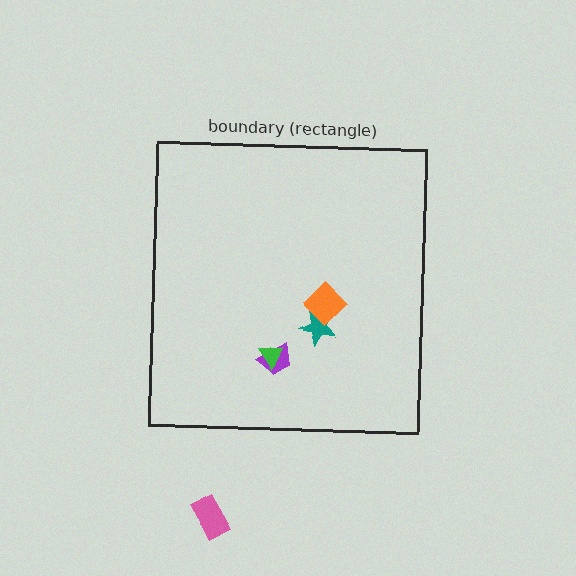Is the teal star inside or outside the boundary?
Inside.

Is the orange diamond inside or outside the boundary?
Inside.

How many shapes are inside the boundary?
4 inside, 1 outside.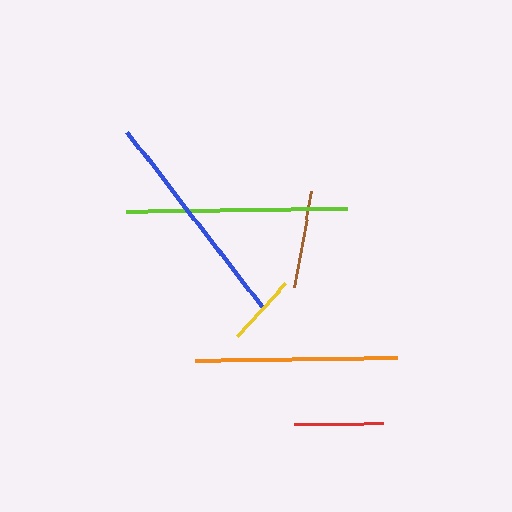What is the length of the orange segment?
The orange segment is approximately 202 pixels long.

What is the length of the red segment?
The red segment is approximately 89 pixels long.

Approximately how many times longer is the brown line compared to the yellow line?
The brown line is approximately 1.4 times the length of the yellow line.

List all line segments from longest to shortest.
From longest to shortest: blue, lime, orange, brown, red, yellow.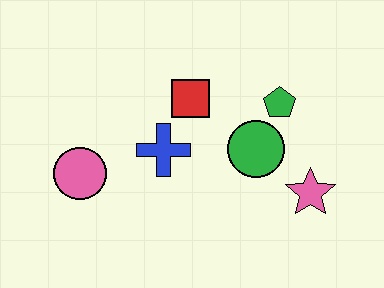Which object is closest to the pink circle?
The blue cross is closest to the pink circle.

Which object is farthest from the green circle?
The pink circle is farthest from the green circle.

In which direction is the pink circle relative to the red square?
The pink circle is to the left of the red square.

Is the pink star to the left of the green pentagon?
No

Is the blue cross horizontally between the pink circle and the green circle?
Yes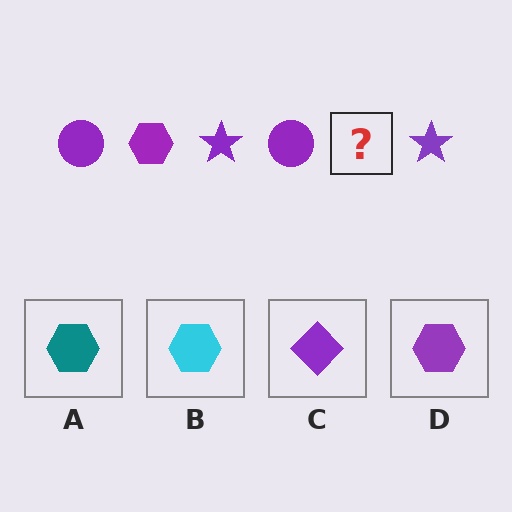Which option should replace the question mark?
Option D.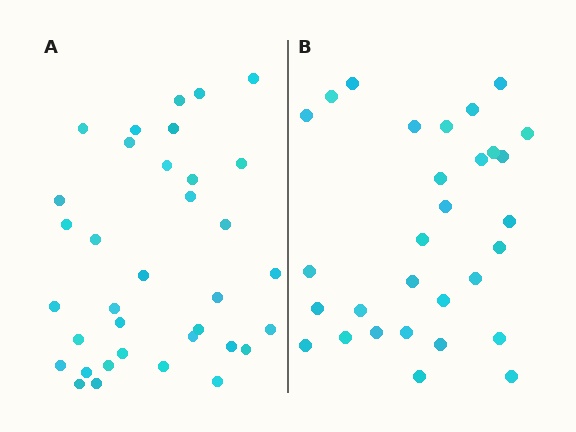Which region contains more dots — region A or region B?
Region A (the left region) has more dots.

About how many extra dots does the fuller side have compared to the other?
Region A has about 5 more dots than region B.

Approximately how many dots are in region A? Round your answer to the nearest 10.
About 40 dots. (The exact count is 35, which rounds to 40.)